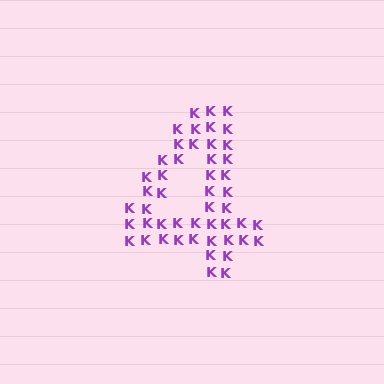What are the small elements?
The small elements are letter K's.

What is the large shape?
The large shape is the digit 4.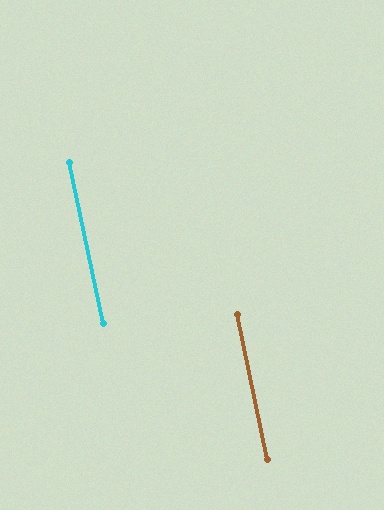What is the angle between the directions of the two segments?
Approximately 0 degrees.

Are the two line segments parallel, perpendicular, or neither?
Parallel — their directions differ by only 0.2°.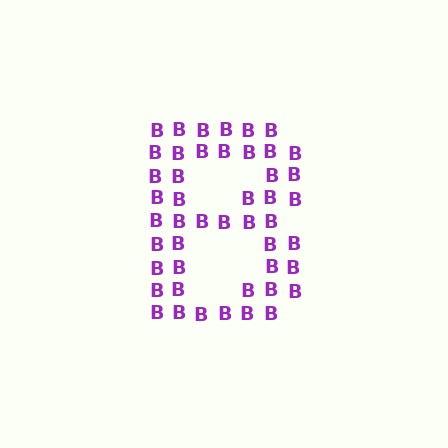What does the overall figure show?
The overall figure shows the letter B.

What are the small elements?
The small elements are letter B's.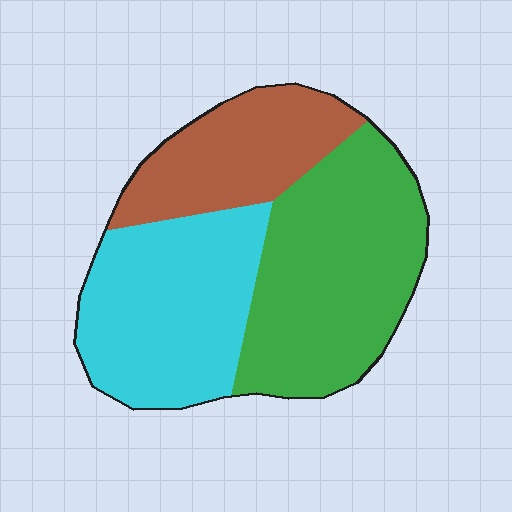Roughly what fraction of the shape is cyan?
Cyan takes up about one third (1/3) of the shape.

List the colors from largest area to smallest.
From largest to smallest: green, cyan, brown.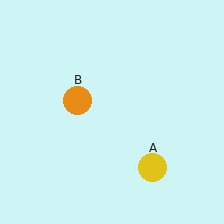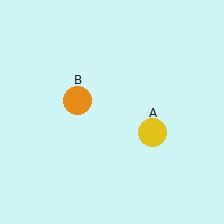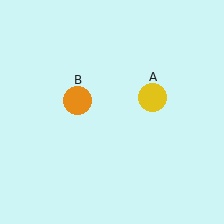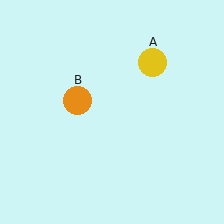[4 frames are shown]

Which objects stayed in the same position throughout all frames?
Orange circle (object B) remained stationary.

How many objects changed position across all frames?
1 object changed position: yellow circle (object A).